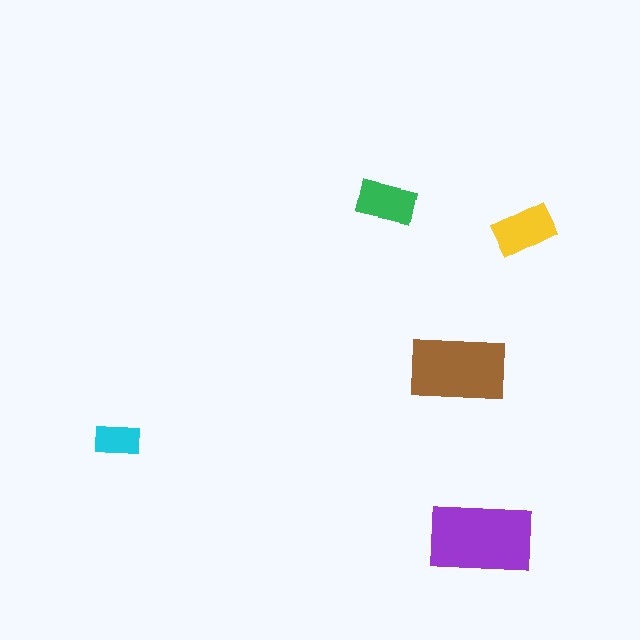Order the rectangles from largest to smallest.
the purple one, the brown one, the yellow one, the green one, the cyan one.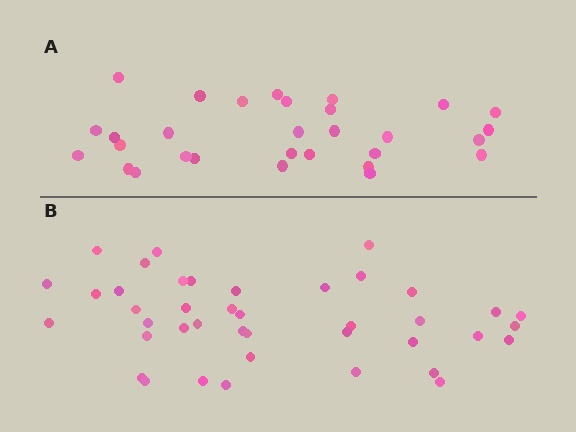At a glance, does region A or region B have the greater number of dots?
Region B (the bottom region) has more dots.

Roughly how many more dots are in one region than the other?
Region B has roughly 12 or so more dots than region A.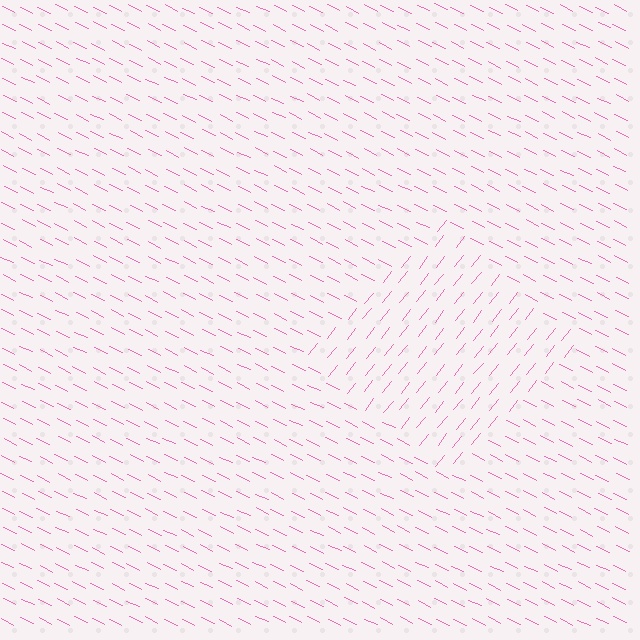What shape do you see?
I see a diamond.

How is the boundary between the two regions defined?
The boundary is defined purely by a change in line orientation (approximately 78 degrees difference). All lines are the same color and thickness.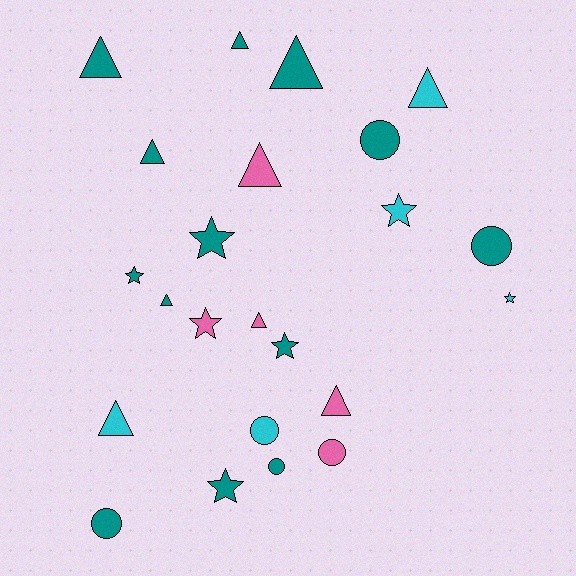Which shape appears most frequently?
Triangle, with 10 objects.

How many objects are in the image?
There are 23 objects.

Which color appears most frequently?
Teal, with 13 objects.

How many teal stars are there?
There are 4 teal stars.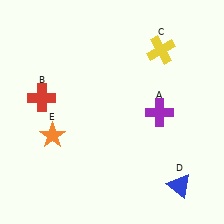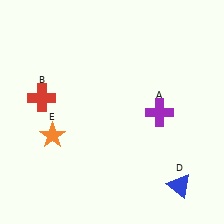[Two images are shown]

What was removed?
The yellow cross (C) was removed in Image 2.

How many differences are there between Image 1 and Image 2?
There is 1 difference between the two images.